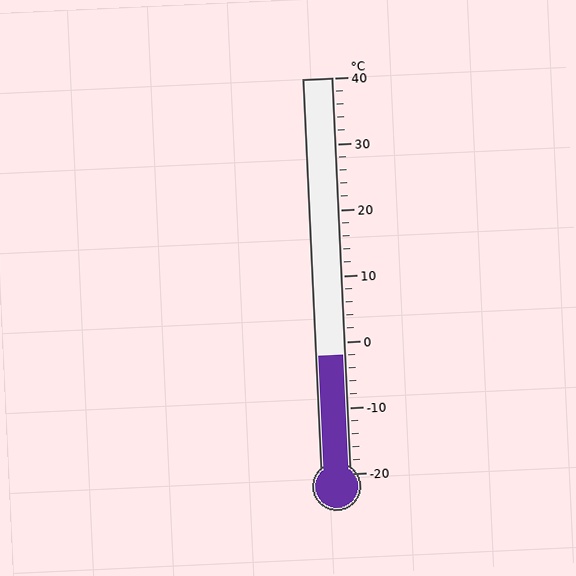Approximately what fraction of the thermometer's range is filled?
The thermometer is filled to approximately 30% of its range.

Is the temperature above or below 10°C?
The temperature is below 10°C.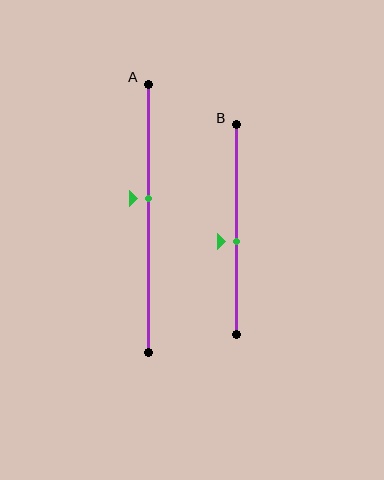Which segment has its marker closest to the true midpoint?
Segment B has its marker closest to the true midpoint.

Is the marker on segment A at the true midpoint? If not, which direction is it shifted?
No, the marker on segment A is shifted upward by about 8% of the segment length.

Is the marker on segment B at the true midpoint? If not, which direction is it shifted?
No, the marker on segment B is shifted downward by about 6% of the segment length.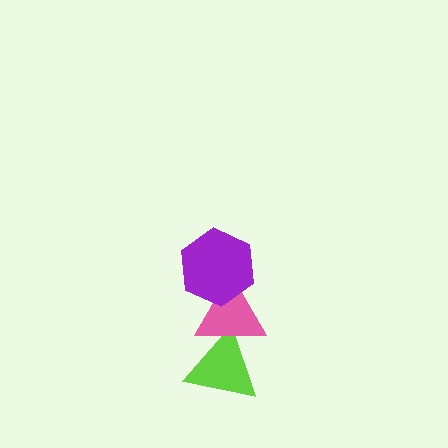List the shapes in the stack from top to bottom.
From top to bottom: the purple hexagon, the pink triangle, the lime triangle.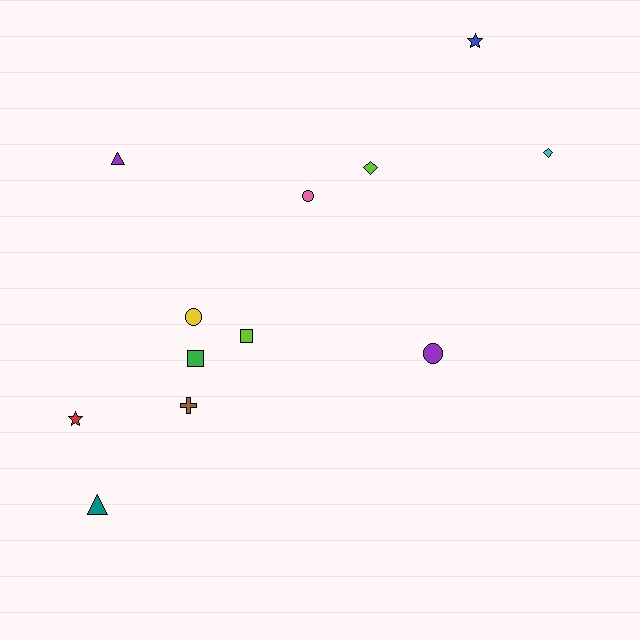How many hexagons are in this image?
There are no hexagons.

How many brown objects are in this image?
There is 1 brown object.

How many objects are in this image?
There are 12 objects.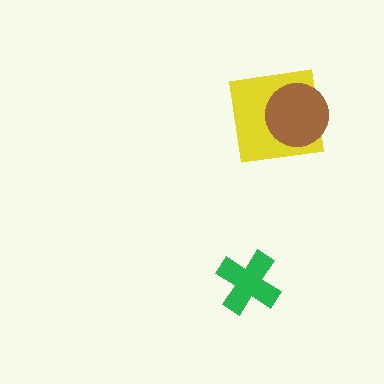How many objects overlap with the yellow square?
1 object overlaps with the yellow square.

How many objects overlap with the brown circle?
1 object overlaps with the brown circle.